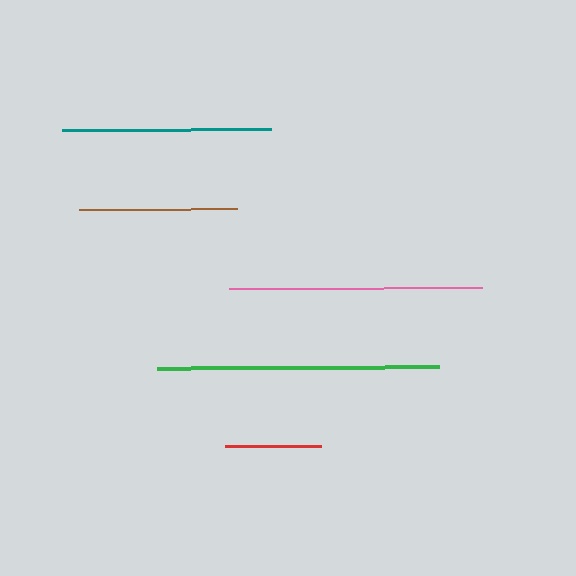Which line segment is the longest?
The green line is the longest at approximately 282 pixels.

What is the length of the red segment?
The red segment is approximately 95 pixels long.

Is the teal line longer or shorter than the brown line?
The teal line is longer than the brown line.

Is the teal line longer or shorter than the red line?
The teal line is longer than the red line.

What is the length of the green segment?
The green segment is approximately 282 pixels long.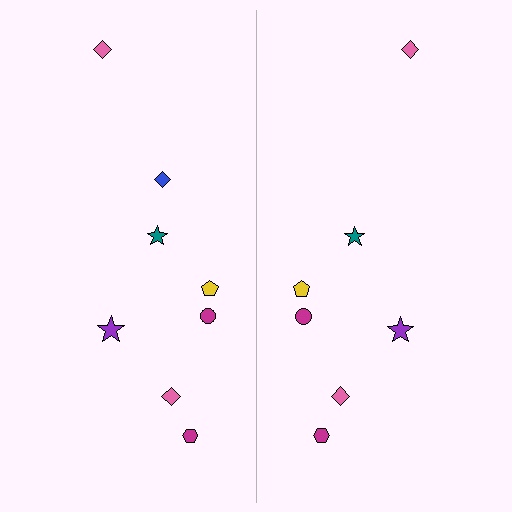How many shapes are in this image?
There are 15 shapes in this image.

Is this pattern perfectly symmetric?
No, the pattern is not perfectly symmetric. A blue diamond is missing from the right side.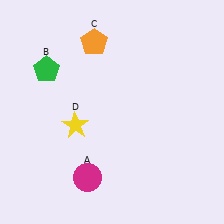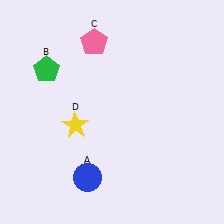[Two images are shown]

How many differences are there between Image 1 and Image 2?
There are 2 differences between the two images.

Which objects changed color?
A changed from magenta to blue. C changed from orange to pink.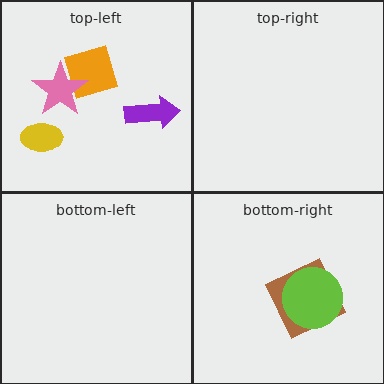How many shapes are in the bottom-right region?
2.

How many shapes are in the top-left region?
4.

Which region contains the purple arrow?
The top-left region.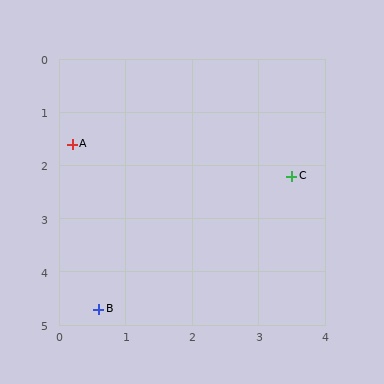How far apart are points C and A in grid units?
Points C and A are about 3.4 grid units apart.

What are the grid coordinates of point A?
Point A is at approximately (0.2, 1.6).